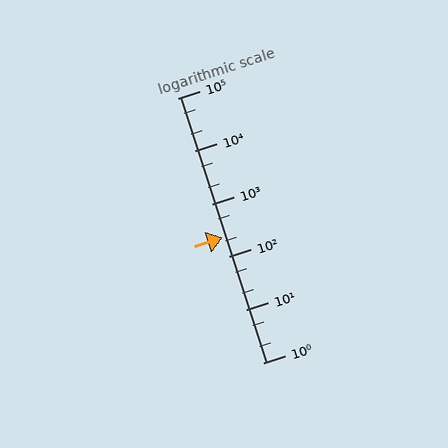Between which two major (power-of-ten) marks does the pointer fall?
The pointer is between 100 and 1000.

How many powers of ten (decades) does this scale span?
The scale spans 5 decades, from 1 to 100000.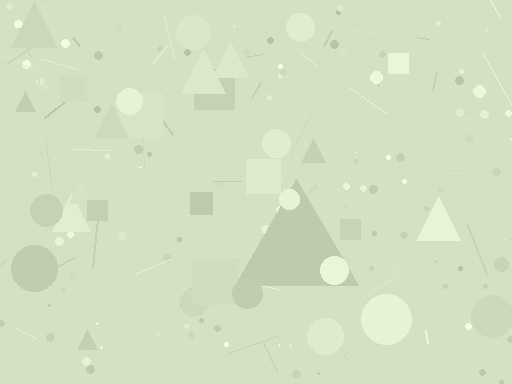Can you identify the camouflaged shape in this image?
The camouflaged shape is a triangle.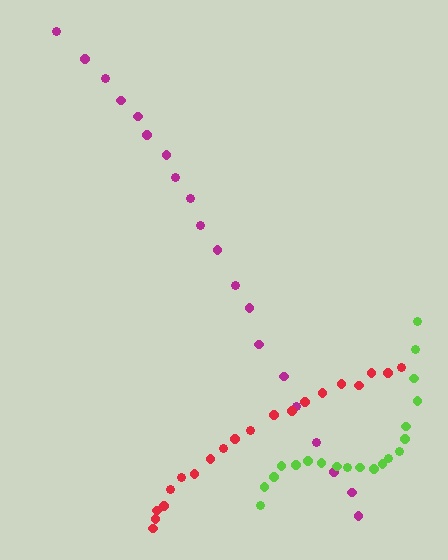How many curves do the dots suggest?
There are 3 distinct paths.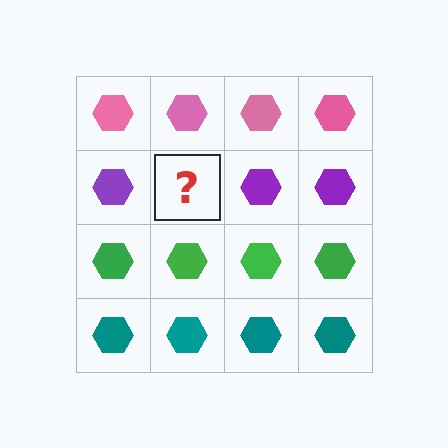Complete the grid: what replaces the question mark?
The question mark should be replaced with a purple hexagon.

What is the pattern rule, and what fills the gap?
The rule is that each row has a consistent color. The gap should be filled with a purple hexagon.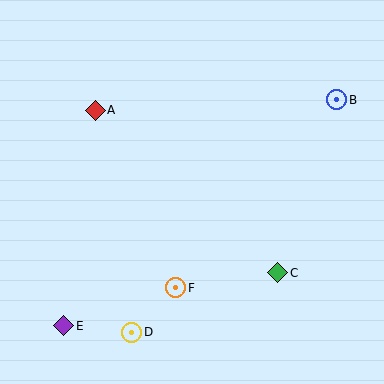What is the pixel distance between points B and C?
The distance between B and C is 182 pixels.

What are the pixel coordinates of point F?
Point F is at (176, 288).